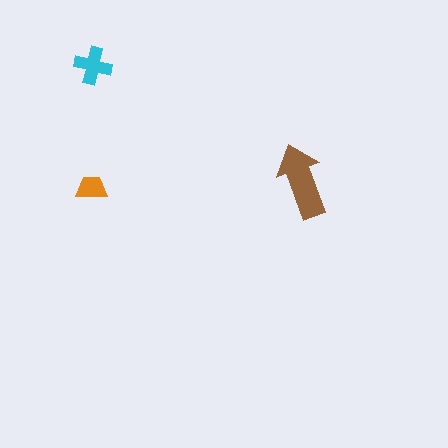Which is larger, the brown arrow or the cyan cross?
The brown arrow.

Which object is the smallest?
The orange trapezoid.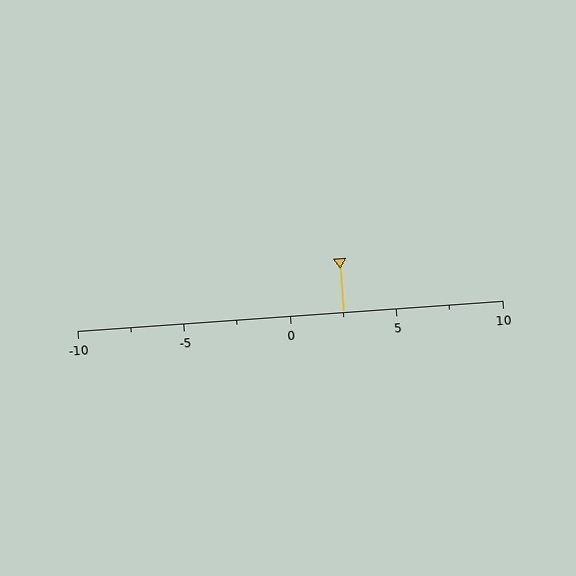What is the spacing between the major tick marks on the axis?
The major ticks are spaced 5 apart.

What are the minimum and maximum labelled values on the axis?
The axis runs from -10 to 10.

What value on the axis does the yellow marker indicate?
The marker indicates approximately 2.5.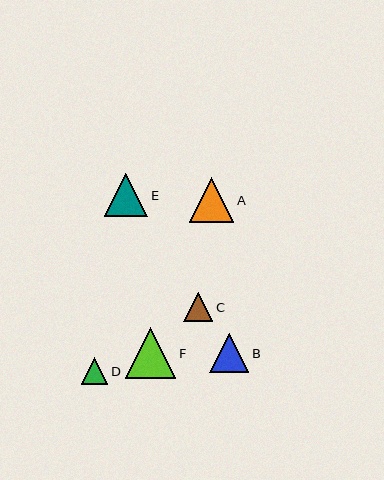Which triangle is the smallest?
Triangle D is the smallest with a size of approximately 26 pixels.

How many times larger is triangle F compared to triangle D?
Triangle F is approximately 1.9 times the size of triangle D.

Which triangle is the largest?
Triangle F is the largest with a size of approximately 51 pixels.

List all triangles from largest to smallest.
From largest to smallest: F, A, E, B, C, D.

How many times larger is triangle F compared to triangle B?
Triangle F is approximately 1.3 times the size of triangle B.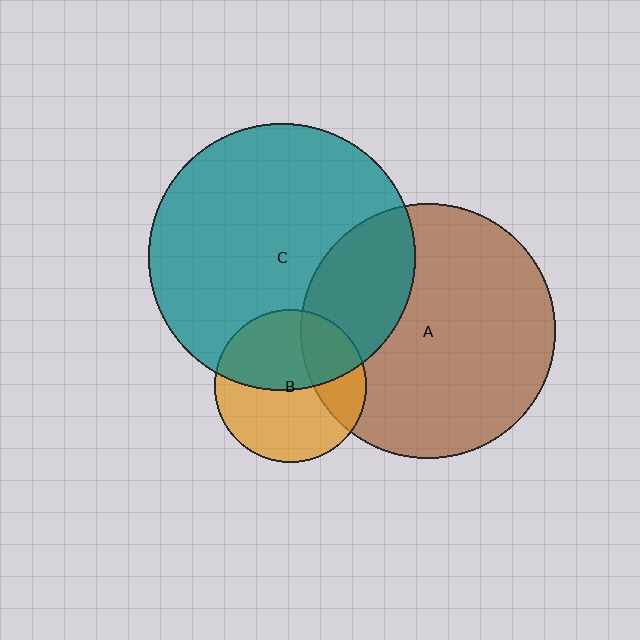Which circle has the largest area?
Circle C (teal).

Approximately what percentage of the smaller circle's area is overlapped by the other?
Approximately 45%.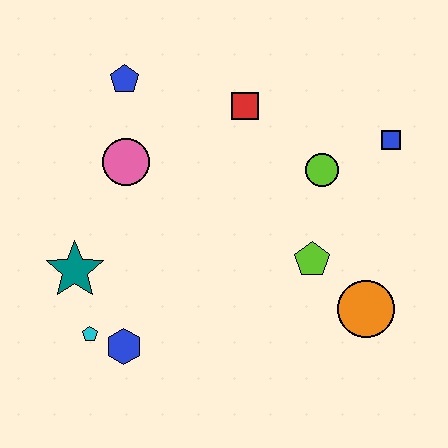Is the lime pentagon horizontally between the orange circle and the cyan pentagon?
Yes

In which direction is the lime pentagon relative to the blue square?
The lime pentagon is below the blue square.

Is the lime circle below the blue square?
Yes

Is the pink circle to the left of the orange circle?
Yes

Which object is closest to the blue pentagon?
The pink circle is closest to the blue pentagon.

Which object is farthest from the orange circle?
The blue pentagon is farthest from the orange circle.